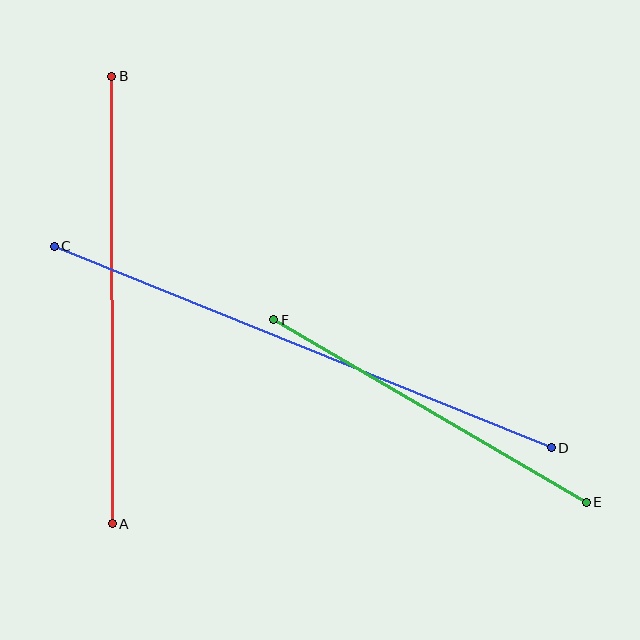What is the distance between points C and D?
The distance is approximately 537 pixels.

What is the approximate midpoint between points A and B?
The midpoint is at approximately (112, 300) pixels.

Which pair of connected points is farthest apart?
Points C and D are farthest apart.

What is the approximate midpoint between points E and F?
The midpoint is at approximately (430, 411) pixels.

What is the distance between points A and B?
The distance is approximately 448 pixels.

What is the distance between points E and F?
The distance is approximately 362 pixels.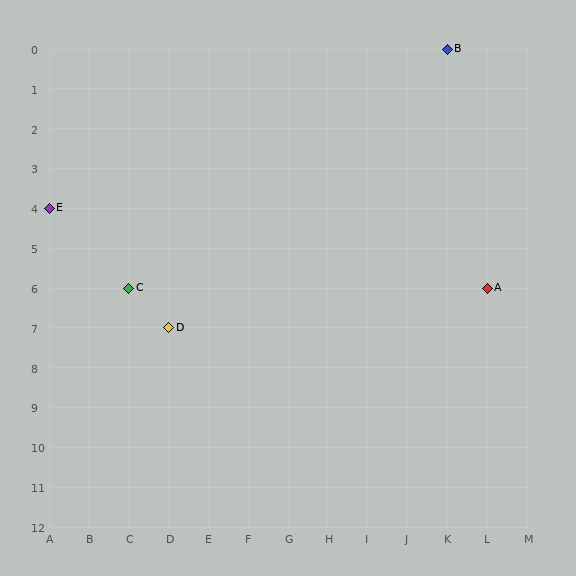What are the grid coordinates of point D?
Point D is at grid coordinates (D, 7).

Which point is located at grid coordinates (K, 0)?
Point B is at (K, 0).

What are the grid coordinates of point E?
Point E is at grid coordinates (A, 4).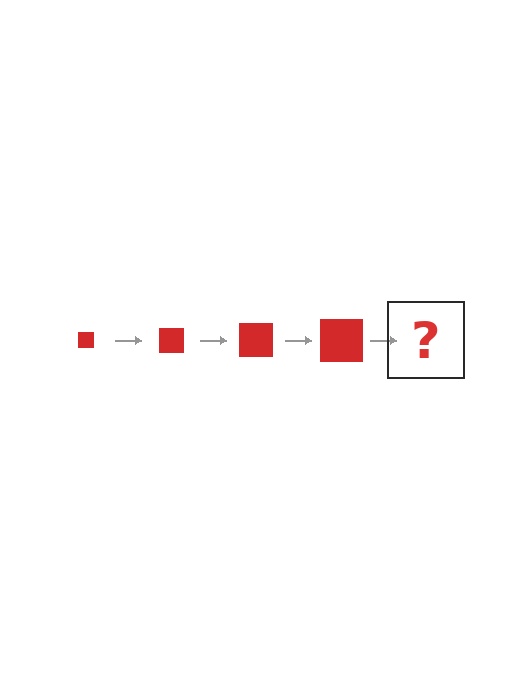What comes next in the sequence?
The next element should be a red square, larger than the previous one.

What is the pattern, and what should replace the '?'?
The pattern is that the square gets progressively larger each step. The '?' should be a red square, larger than the previous one.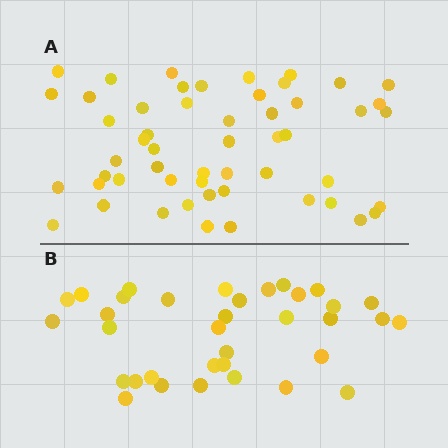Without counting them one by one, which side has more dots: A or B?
Region A (the top region) has more dots.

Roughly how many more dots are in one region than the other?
Region A has approximately 20 more dots than region B.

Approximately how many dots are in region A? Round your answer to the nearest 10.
About 50 dots. (The exact count is 53, which rounds to 50.)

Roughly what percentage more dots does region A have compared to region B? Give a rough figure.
About 50% more.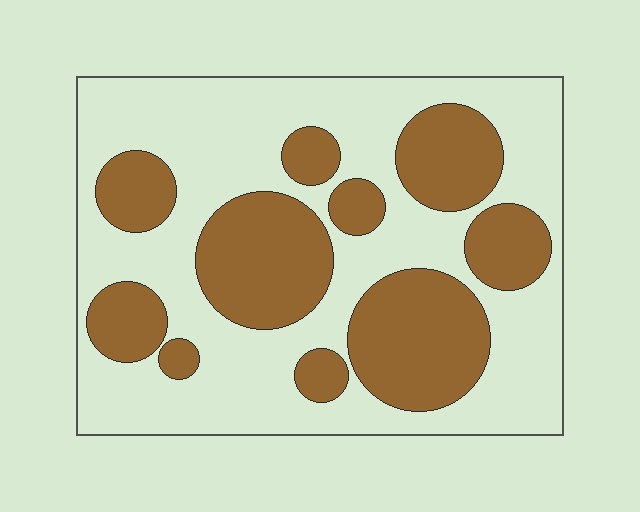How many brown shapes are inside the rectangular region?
10.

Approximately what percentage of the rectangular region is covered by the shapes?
Approximately 40%.